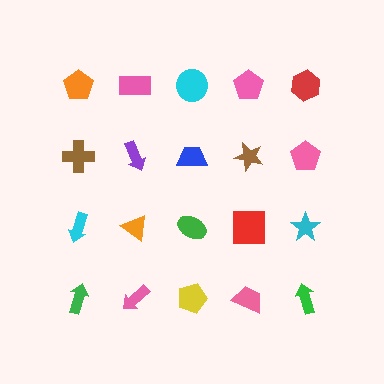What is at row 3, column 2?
An orange triangle.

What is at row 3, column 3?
A green ellipse.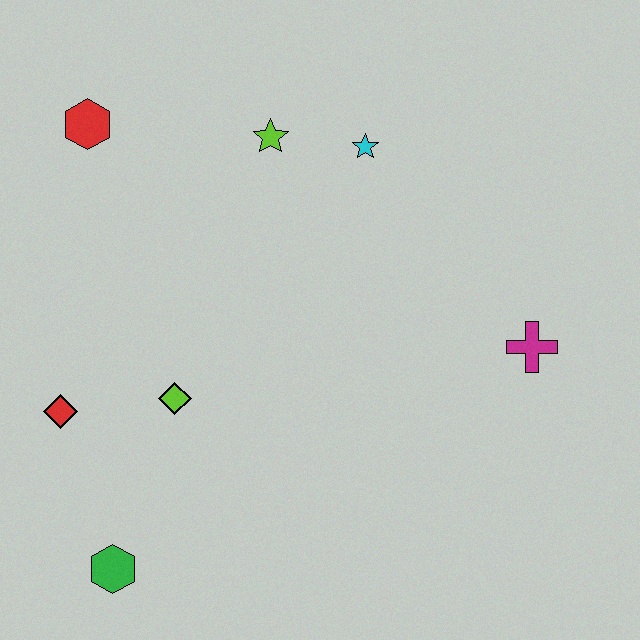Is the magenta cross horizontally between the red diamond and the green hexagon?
No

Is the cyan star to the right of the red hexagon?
Yes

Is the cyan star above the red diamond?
Yes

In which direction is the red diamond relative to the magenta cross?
The red diamond is to the left of the magenta cross.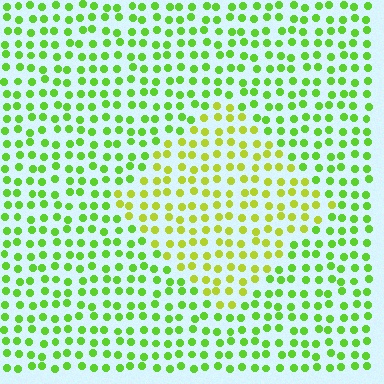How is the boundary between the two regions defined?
The boundary is defined purely by a slight shift in hue (about 31 degrees). Spacing, size, and orientation are identical on both sides.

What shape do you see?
I see a diamond.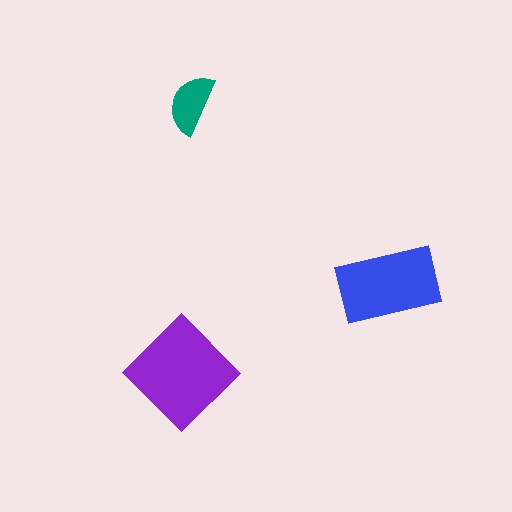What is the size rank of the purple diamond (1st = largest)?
1st.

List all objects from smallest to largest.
The teal semicircle, the blue rectangle, the purple diamond.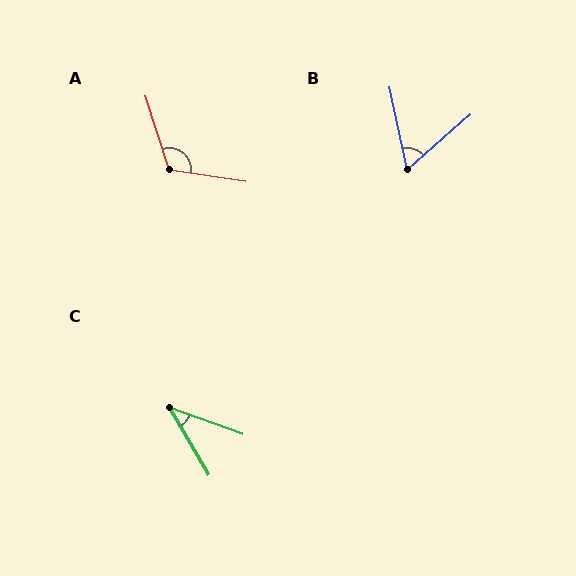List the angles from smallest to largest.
C (39°), B (61°), A (116°).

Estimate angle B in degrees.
Approximately 61 degrees.